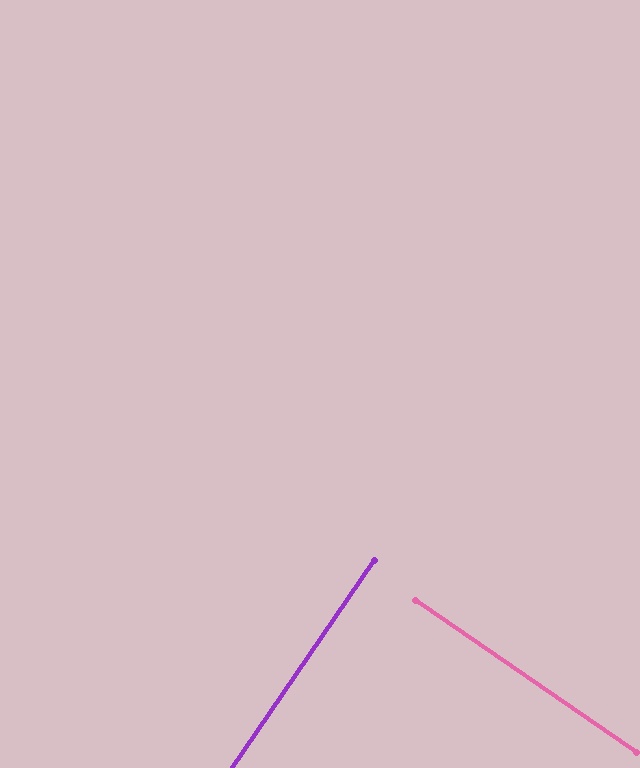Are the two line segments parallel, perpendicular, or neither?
Perpendicular — they meet at approximately 90°.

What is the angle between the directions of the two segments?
Approximately 90 degrees.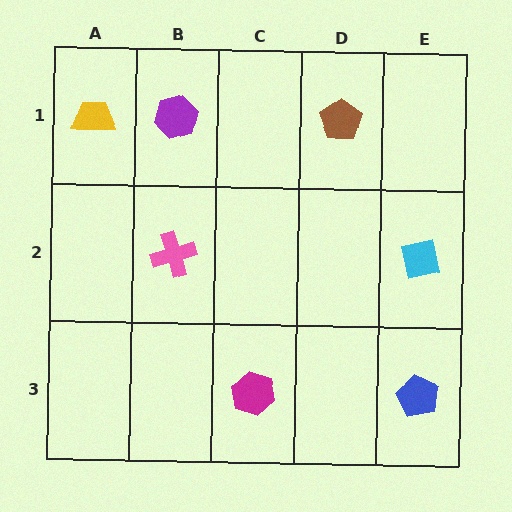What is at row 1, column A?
A yellow trapezoid.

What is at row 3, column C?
A magenta hexagon.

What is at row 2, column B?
A pink cross.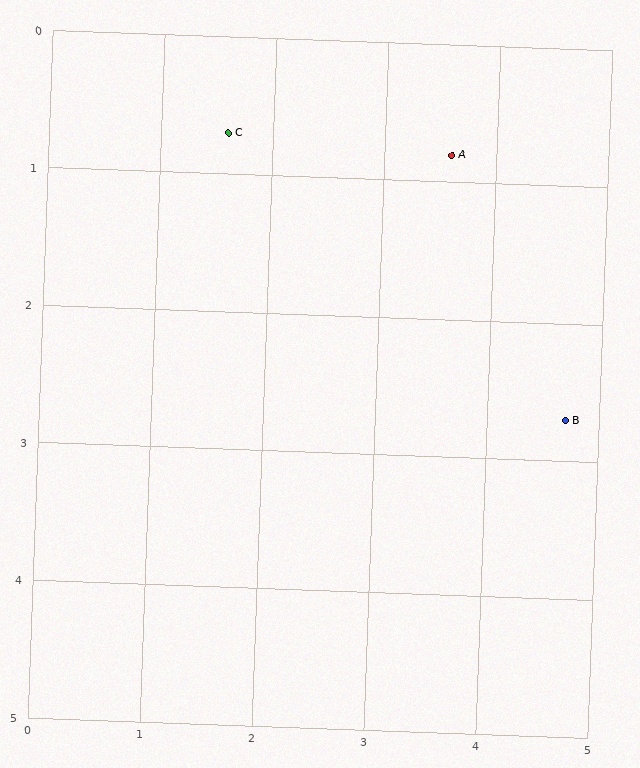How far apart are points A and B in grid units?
Points A and B are about 2.2 grid units apart.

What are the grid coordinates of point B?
Point B is at approximately (4.7, 2.7).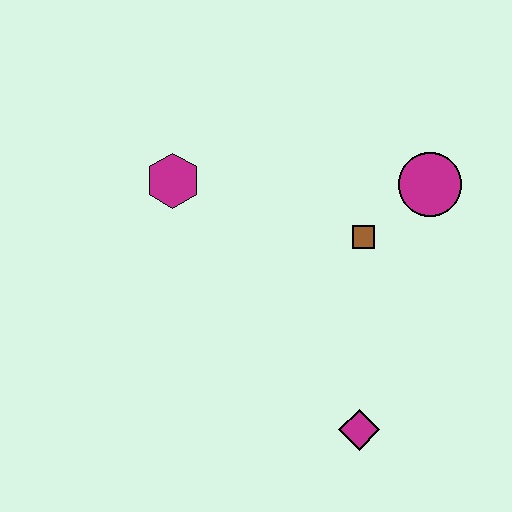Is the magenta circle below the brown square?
No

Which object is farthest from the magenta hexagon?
The magenta diamond is farthest from the magenta hexagon.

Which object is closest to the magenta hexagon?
The brown square is closest to the magenta hexagon.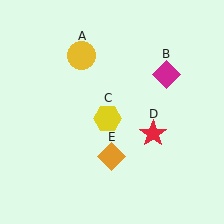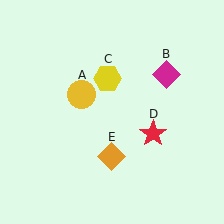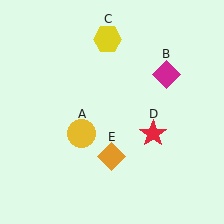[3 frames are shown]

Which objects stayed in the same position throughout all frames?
Magenta diamond (object B) and red star (object D) and orange diamond (object E) remained stationary.